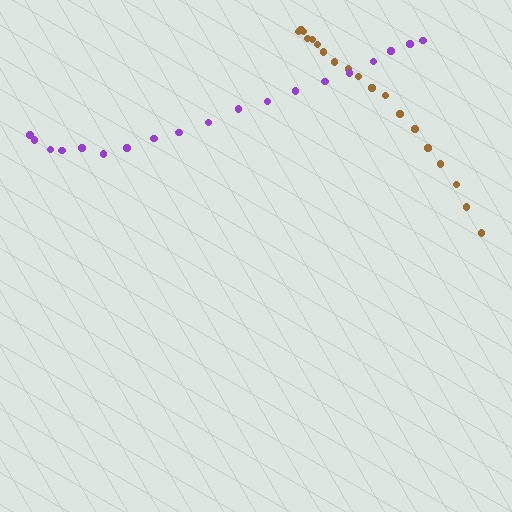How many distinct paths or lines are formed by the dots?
There are 2 distinct paths.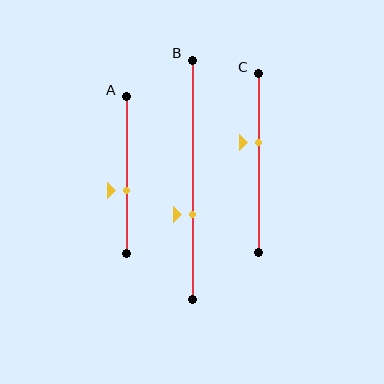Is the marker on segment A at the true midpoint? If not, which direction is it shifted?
No, the marker on segment A is shifted downward by about 10% of the segment length.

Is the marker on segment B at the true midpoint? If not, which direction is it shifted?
No, the marker on segment B is shifted downward by about 14% of the segment length.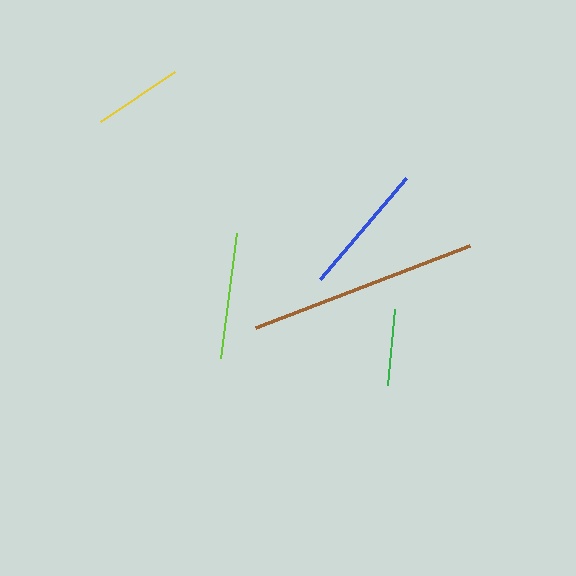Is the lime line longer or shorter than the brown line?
The brown line is longer than the lime line.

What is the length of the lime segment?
The lime segment is approximately 126 pixels long.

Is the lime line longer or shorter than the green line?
The lime line is longer than the green line.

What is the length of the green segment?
The green segment is approximately 76 pixels long.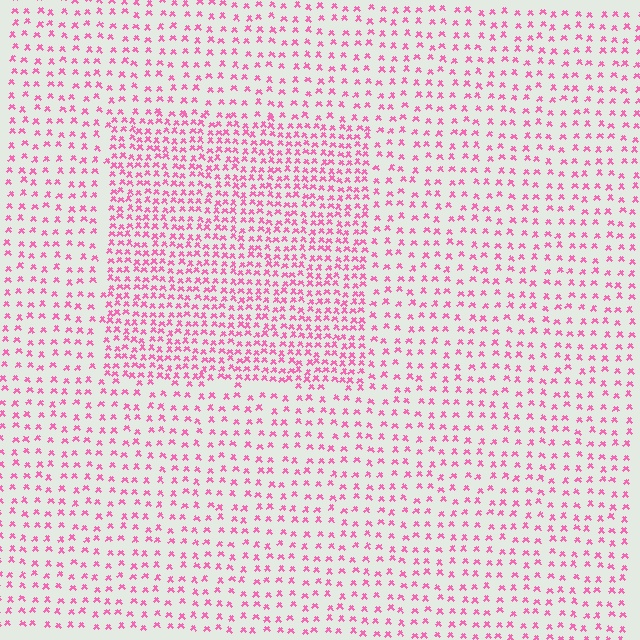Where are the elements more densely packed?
The elements are more densely packed inside the rectangle boundary.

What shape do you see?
I see a rectangle.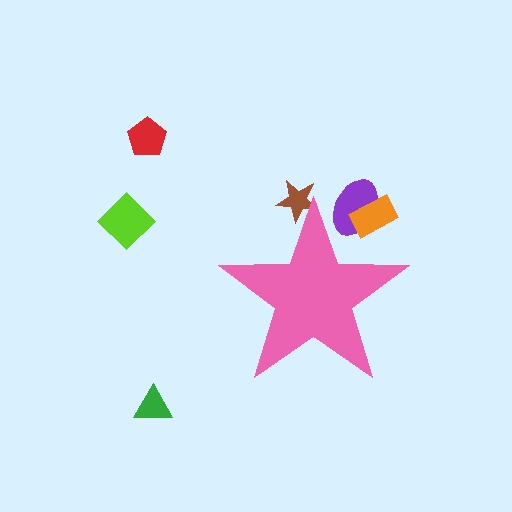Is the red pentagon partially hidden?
No, the red pentagon is fully visible.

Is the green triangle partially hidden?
No, the green triangle is fully visible.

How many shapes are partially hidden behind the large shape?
3 shapes are partially hidden.